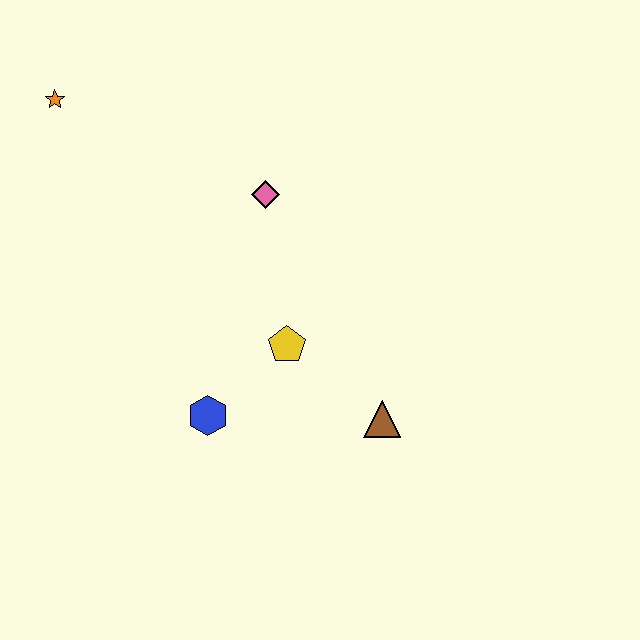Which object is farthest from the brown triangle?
The orange star is farthest from the brown triangle.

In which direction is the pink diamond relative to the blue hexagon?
The pink diamond is above the blue hexagon.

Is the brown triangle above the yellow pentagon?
No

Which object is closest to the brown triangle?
The yellow pentagon is closest to the brown triangle.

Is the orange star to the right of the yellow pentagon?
No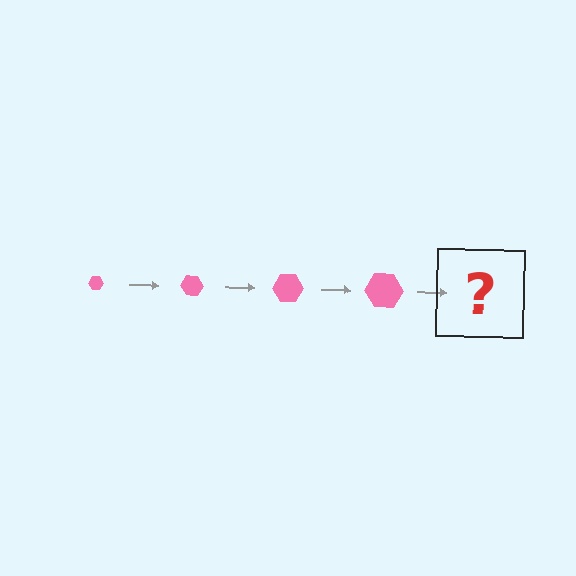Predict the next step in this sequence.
The next step is a pink hexagon, larger than the previous one.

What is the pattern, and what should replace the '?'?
The pattern is that the hexagon gets progressively larger each step. The '?' should be a pink hexagon, larger than the previous one.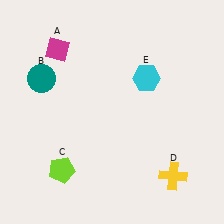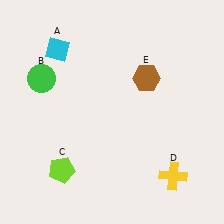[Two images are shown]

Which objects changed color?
A changed from magenta to cyan. B changed from teal to green. E changed from cyan to brown.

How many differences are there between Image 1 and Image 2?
There are 3 differences between the two images.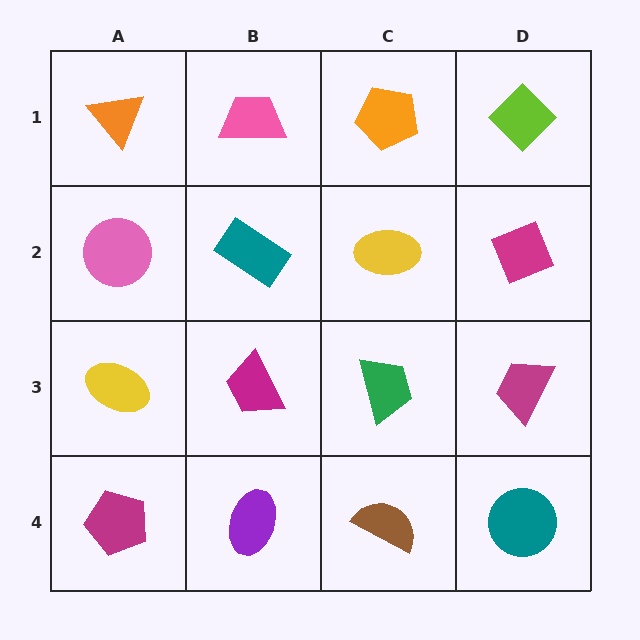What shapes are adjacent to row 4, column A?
A yellow ellipse (row 3, column A), a purple ellipse (row 4, column B).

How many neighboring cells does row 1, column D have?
2.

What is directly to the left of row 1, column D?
An orange pentagon.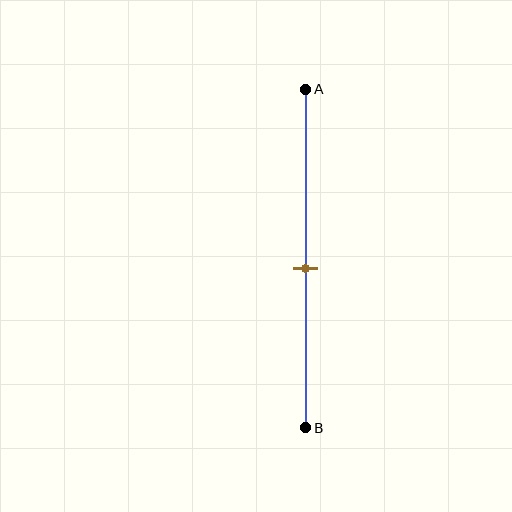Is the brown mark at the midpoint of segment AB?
Yes, the mark is approximately at the midpoint.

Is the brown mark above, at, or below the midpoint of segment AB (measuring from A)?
The brown mark is approximately at the midpoint of segment AB.